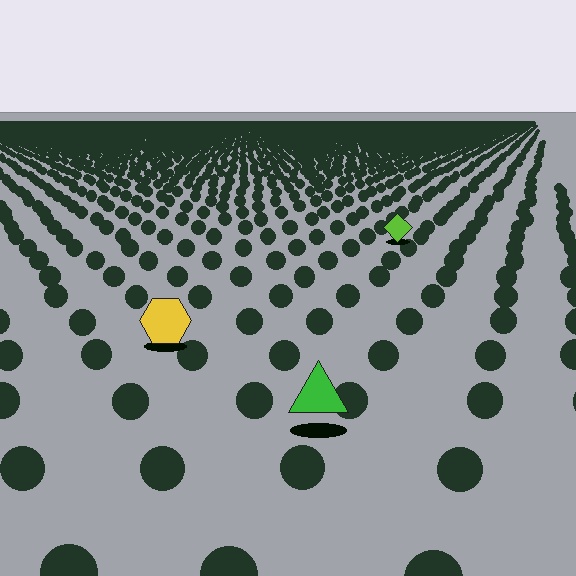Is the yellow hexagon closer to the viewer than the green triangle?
No. The green triangle is closer — you can tell from the texture gradient: the ground texture is coarser near it.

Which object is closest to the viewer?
The green triangle is closest. The texture marks near it are larger and more spread out.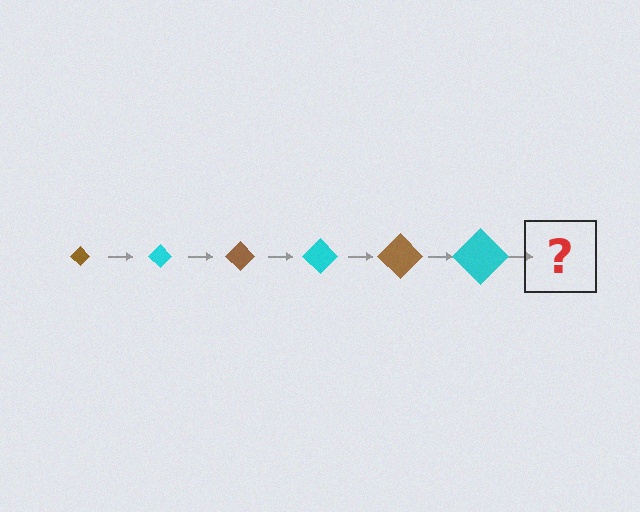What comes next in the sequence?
The next element should be a brown diamond, larger than the previous one.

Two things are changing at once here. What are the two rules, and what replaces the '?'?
The two rules are that the diamond grows larger each step and the color cycles through brown and cyan. The '?' should be a brown diamond, larger than the previous one.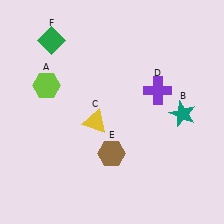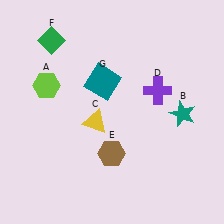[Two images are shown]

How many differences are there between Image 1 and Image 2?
There is 1 difference between the two images.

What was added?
A teal square (G) was added in Image 2.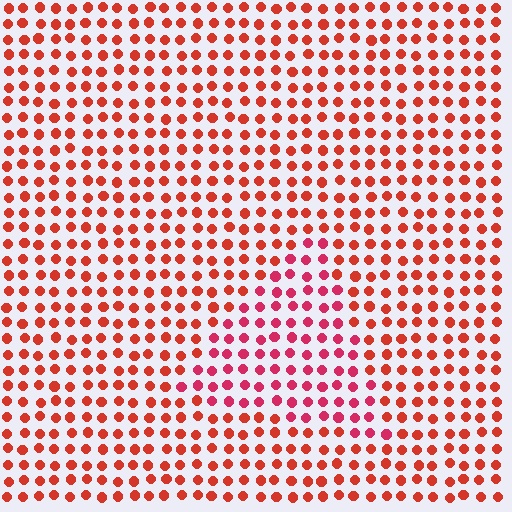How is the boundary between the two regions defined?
The boundary is defined purely by a slight shift in hue (about 24 degrees). Spacing, size, and orientation are identical on both sides.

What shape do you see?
I see a triangle.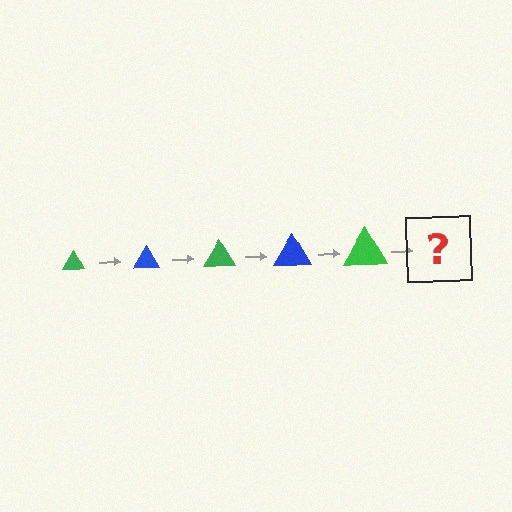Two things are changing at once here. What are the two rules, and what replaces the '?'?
The two rules are that the triangle grows larger each step and the color cycles through green and blue. The '?' should be a blue triangle, larger than the previous one.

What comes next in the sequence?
The next element should be a blue triangle, larger than the previous one.